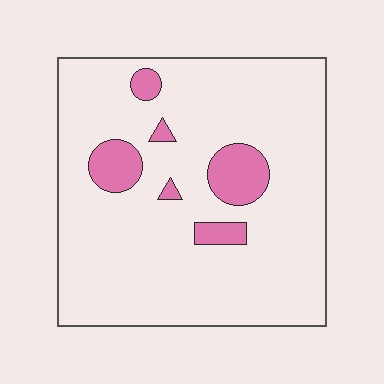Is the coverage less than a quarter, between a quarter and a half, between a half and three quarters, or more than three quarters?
Less than a quarter.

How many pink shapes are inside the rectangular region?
6.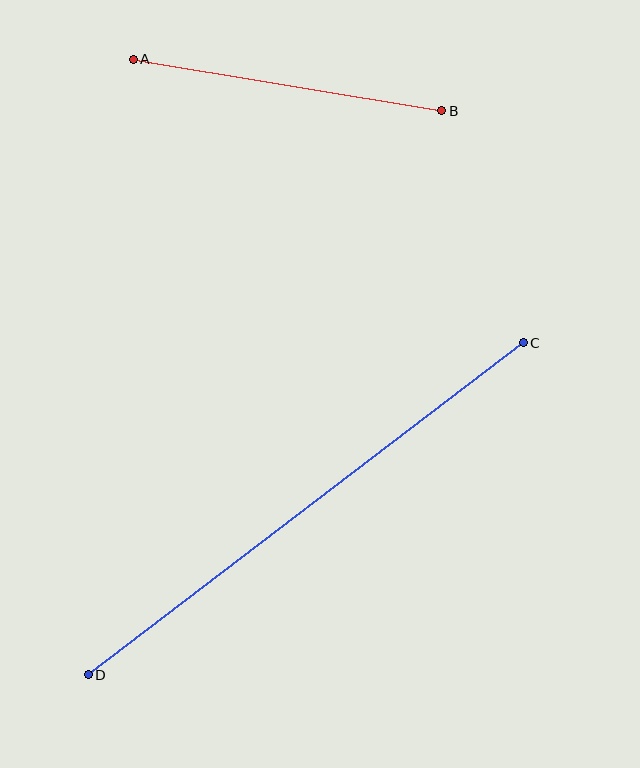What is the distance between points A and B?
The distance is approximately 313 pixels.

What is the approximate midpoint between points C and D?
The midpoint is at approximately (306, 509) pixels.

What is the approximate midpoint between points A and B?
The midpoint is at approximately (288, 85) pixels.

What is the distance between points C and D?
The distance is approximately 547 pixels.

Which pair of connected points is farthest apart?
Points C and D are farthest apart.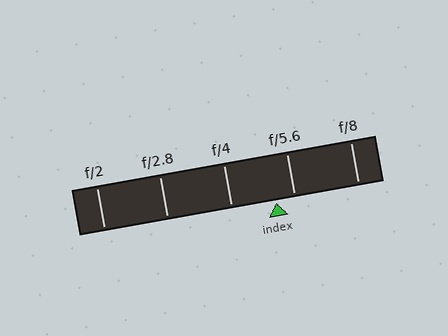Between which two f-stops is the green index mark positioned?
The index mark is between f/4 and f/5.6.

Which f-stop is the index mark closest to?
The index mark is closest to f/5.6.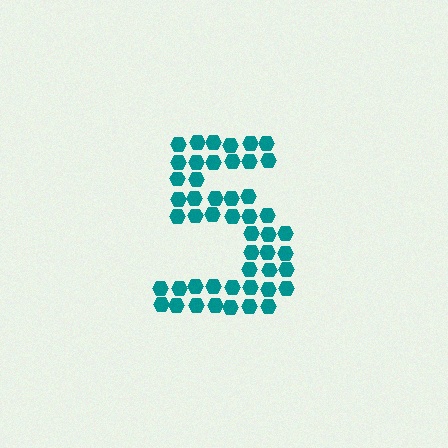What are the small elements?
The small elements are hexagons.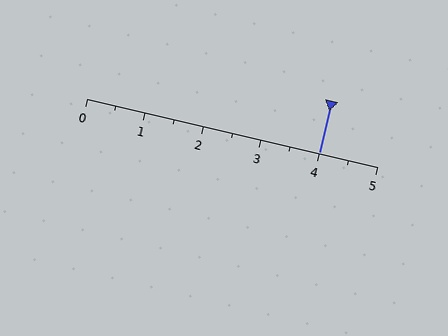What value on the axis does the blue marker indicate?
The marker indicates approximately 4.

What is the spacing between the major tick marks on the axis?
The major ticks are spaced 1 apart.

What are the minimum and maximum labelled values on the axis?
The axis runs from 0 to 5.